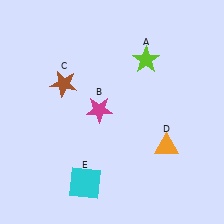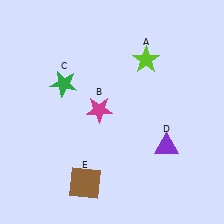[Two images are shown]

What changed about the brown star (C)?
In Image 1, C is brown. In Image 2, it changed to green.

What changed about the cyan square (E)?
In Image 1, E is cyan. In Image 2, it changed to brown.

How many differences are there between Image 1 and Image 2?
There are 3 differences between the two images.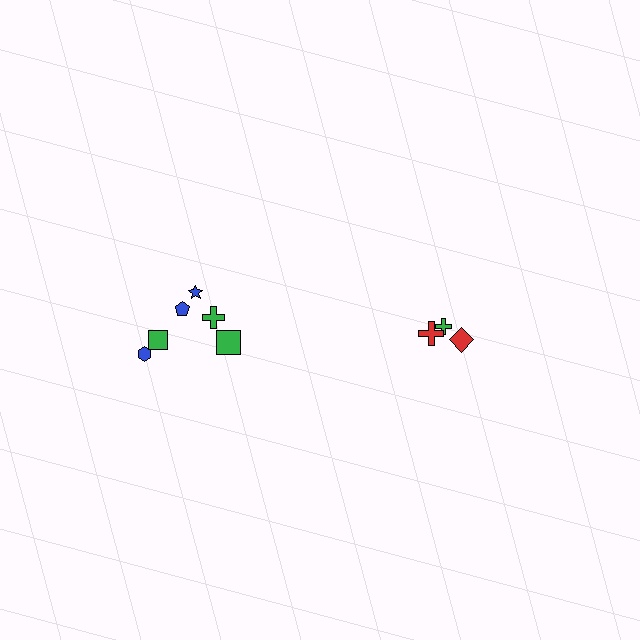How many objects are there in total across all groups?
There are 9 objects.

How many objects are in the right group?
There are 3 objects.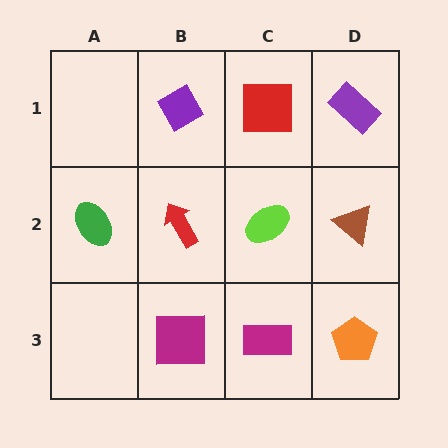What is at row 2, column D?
A brown triangle.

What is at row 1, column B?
A purple diamond.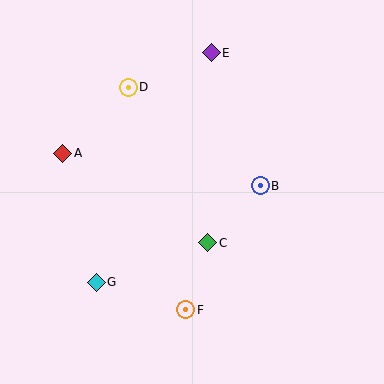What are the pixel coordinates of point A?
Point A is at (63, 153).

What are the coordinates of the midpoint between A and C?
The midpoint between A and C is at (135, 198).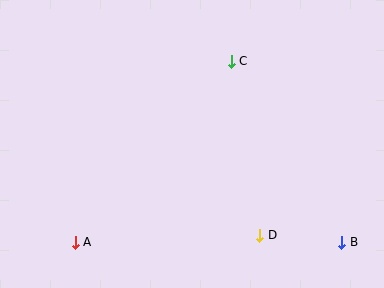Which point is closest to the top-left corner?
Point C is closest to the top-left corner.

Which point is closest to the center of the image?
Point C at (231, 61) is closest to the center.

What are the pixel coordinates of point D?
Point D is at (260, 235).